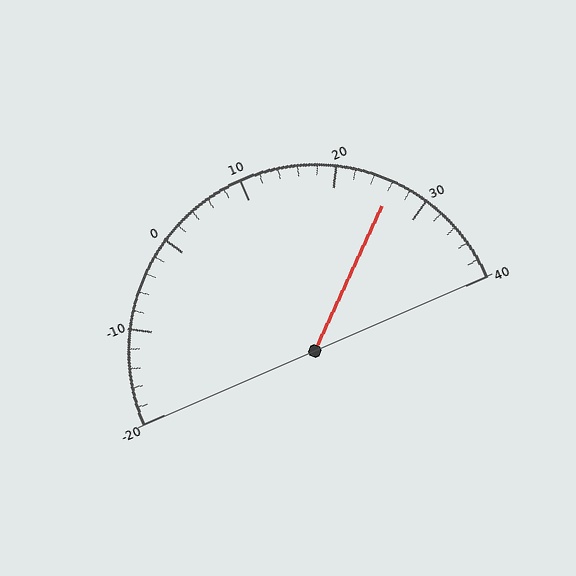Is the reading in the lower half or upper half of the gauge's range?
The reading is in the upper half of the range (-20 to 40).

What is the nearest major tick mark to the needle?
The nearest major tick mark is 30.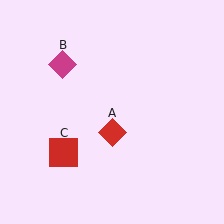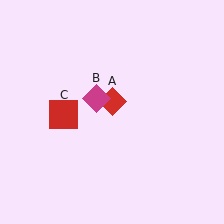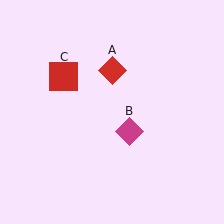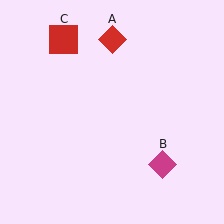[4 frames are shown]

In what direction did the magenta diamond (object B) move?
The magenta diamond (object B) moved down and to the right.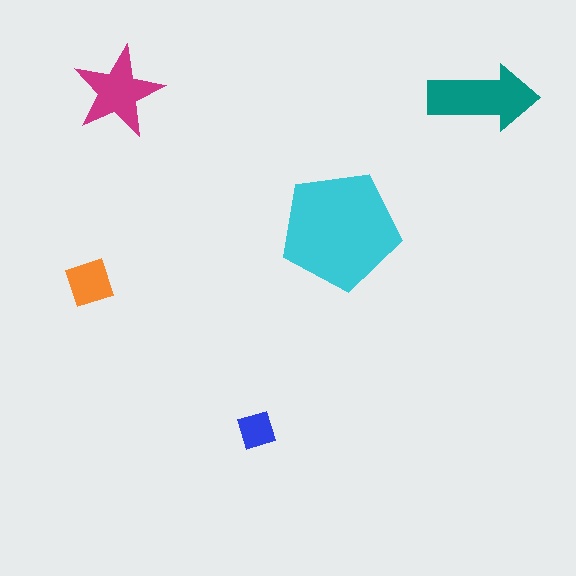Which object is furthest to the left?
The orange square is leftmost.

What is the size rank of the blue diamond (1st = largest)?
5th.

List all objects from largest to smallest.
The cyan pentagon, the teal arrow, the magenta star, the orange square, the blue diamond.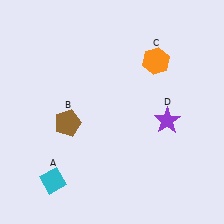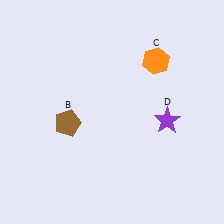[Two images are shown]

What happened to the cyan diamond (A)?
The cyan diamond (A) was removed in Image 2. It was in the bottom-left area of Image 1.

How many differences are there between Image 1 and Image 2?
There is 1 difference between the two images.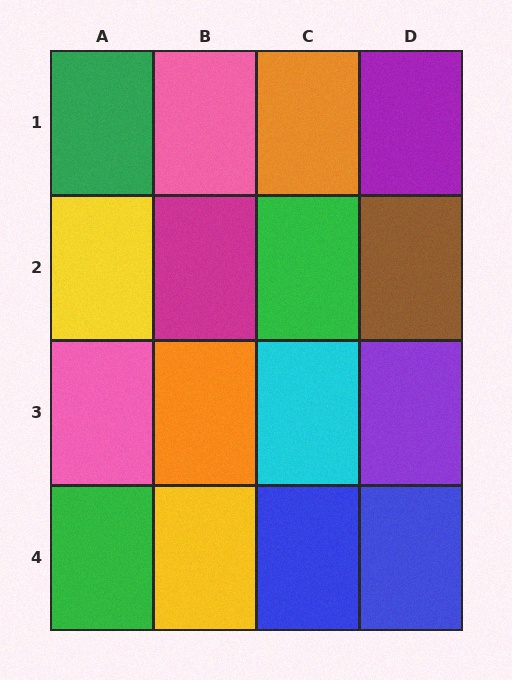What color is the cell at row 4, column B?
Yellow.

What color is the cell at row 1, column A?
Green.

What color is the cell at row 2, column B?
Magenta.